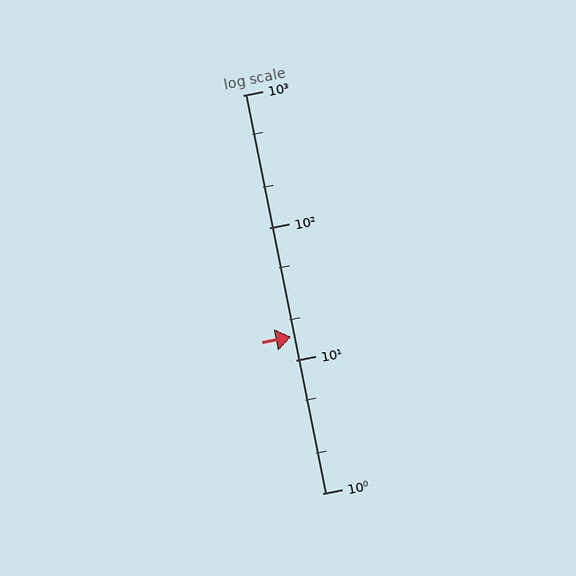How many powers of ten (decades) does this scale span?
The scale spans 3 decades, from 1 to 1000.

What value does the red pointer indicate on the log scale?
The pointer indicates approximately 15.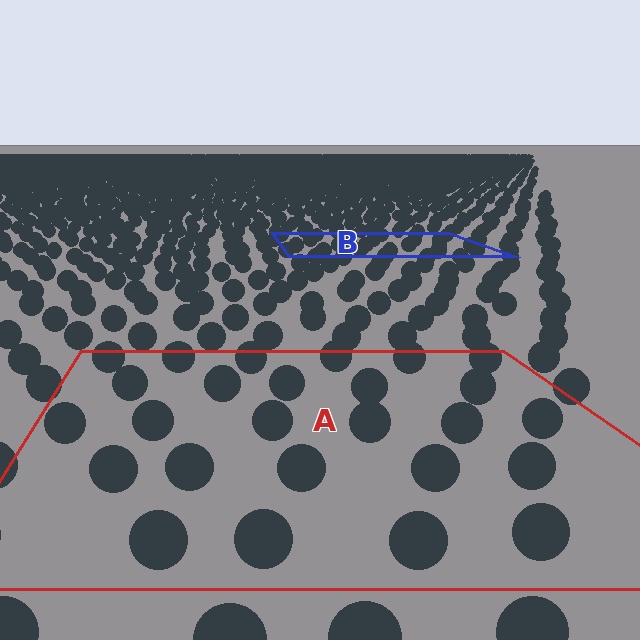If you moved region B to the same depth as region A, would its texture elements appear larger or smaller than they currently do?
They would appear larger. At a closer depth, the same texture elements are projected at a bigger on-screen size.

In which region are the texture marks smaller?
The texture marks are smaller in region B, because it is farther away.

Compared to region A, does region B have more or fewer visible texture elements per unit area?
Region B has more texture elements per unit area — they are packed more densely because it is farther away.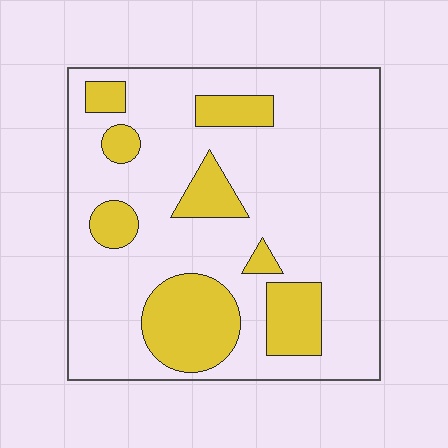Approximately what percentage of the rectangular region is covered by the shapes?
Approximately 25%.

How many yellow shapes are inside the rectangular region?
8.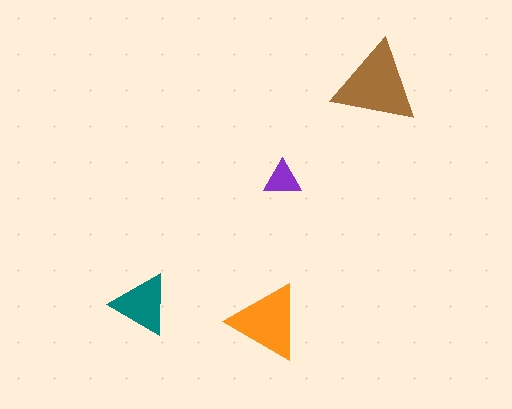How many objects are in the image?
There are 4 objects in the image.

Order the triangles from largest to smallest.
the brown one, the orange one, the teal one, the purple one.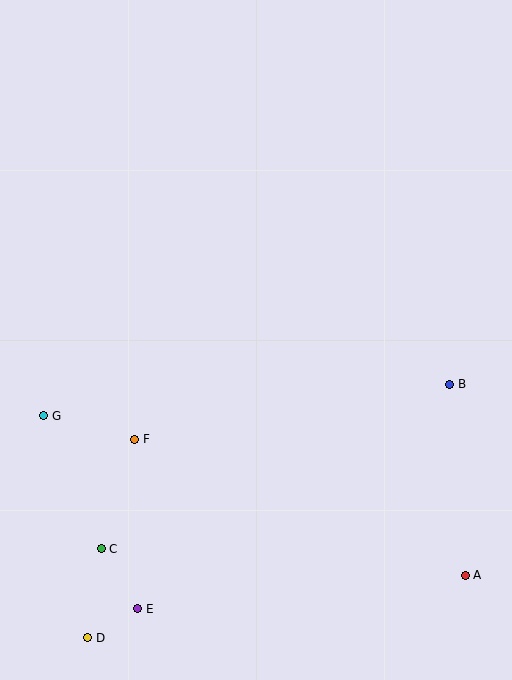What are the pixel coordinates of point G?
Point G is at (44, 416).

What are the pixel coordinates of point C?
Point C is at (101, 549).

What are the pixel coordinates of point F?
Point F is at (135, 439).